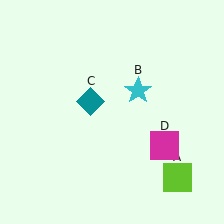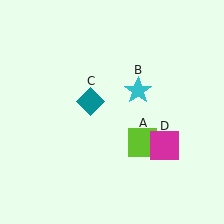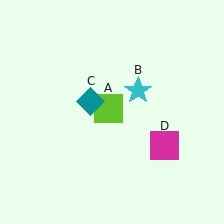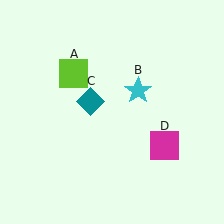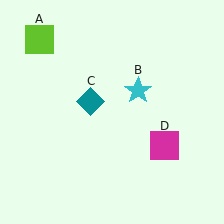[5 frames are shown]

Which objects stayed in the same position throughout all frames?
Cyan star (object B) and teal diamond (object C) and magenta square (object D) remained stationary.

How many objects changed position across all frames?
1 object changed position: lime square (object A).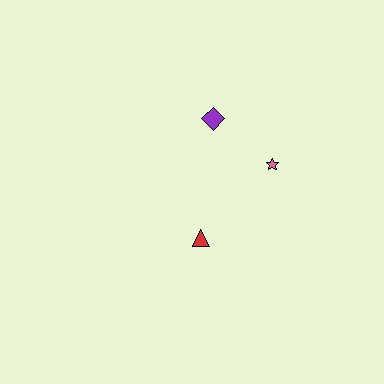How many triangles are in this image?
There is 1 triangle.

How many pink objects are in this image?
There is 1 pink object.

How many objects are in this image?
There are 3 objects.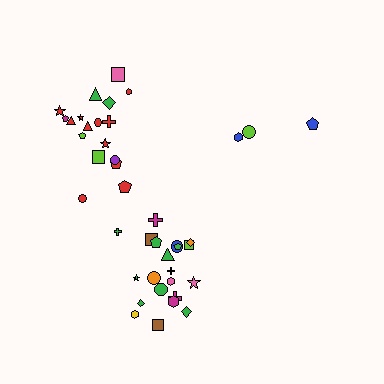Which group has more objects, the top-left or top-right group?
The top-left group.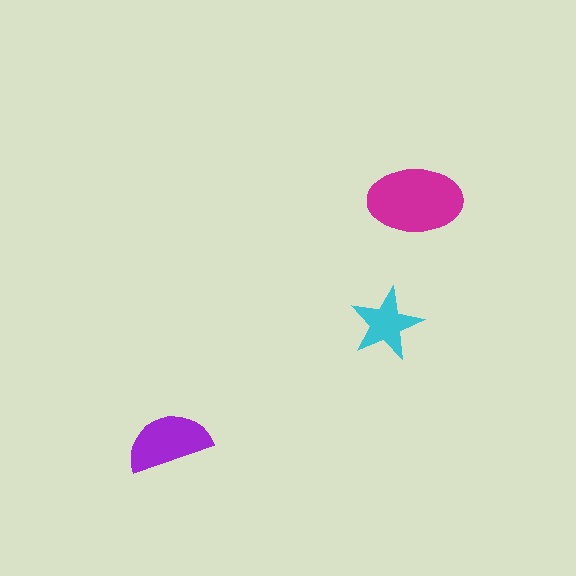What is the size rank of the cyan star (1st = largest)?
3rd.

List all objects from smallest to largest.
The cyan star, the purple semicircle, the magenta ellipse.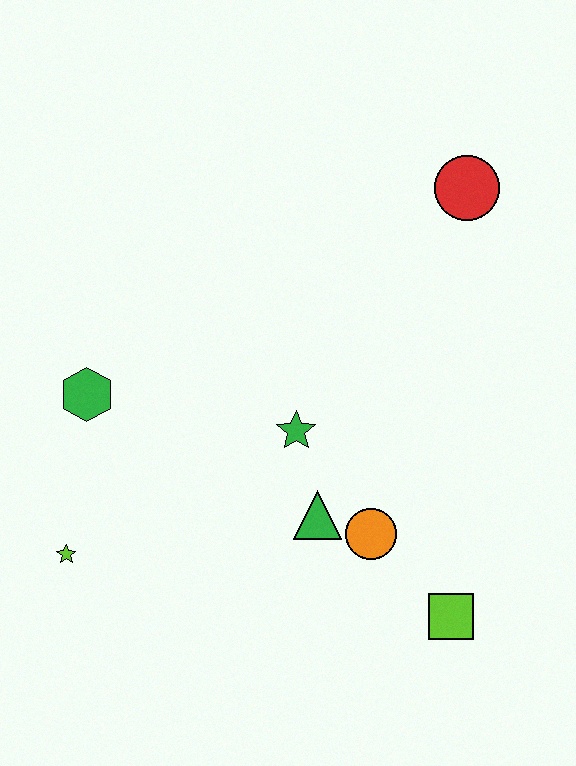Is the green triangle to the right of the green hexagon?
Yes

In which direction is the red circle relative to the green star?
The red circle is above the green star.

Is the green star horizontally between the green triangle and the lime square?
No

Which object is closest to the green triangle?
The orange circle is closest to the green triangle.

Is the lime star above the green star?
No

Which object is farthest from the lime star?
The red circle is farthest from the lime star.